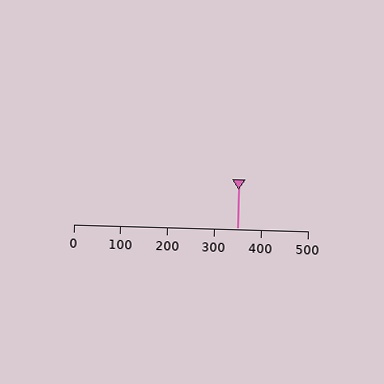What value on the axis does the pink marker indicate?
The marker indicates approximately 350.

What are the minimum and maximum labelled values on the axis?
The axis runs from 0 to 500.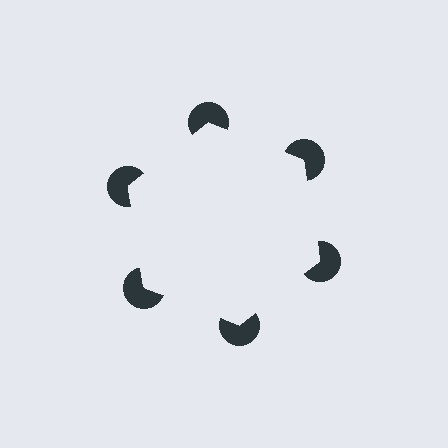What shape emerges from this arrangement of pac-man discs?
An illusory hexagon — its edges are inferred from the aligned wedge cuts in the pac-man discs, not physically drawn.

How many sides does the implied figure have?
6 sides.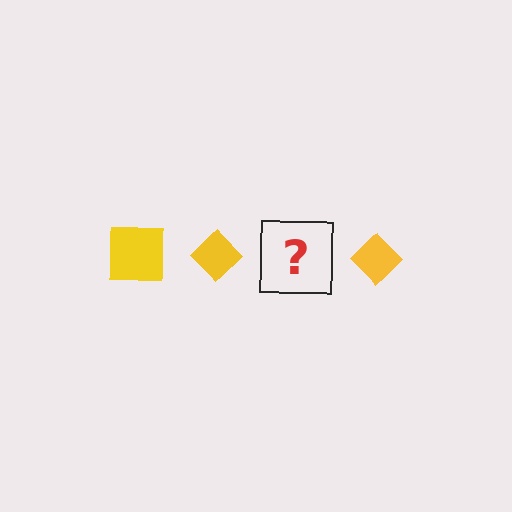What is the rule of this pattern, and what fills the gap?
The rule is that the pattern cycles through square, diamond shapes in yellow. The gap should be filled with a yellow square.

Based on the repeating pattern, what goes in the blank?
The blank should be a yellow square.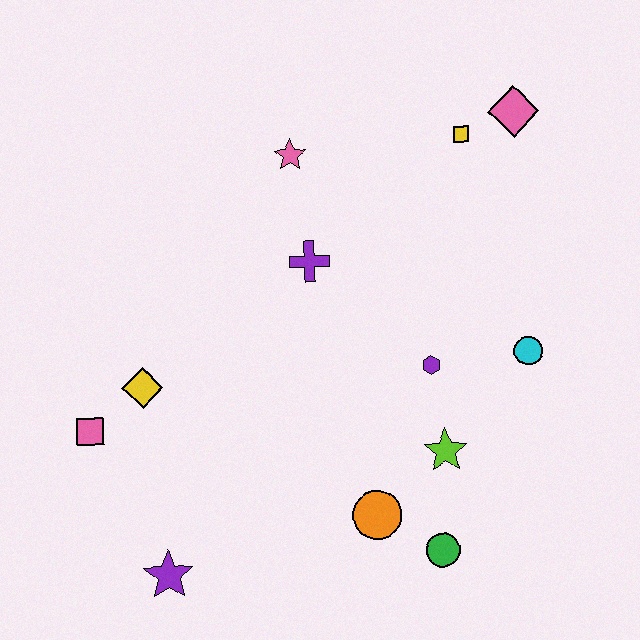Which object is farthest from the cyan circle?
The pink square is farthest from the cyan circle.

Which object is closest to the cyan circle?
The purple hexagon is closest to the cyan circle.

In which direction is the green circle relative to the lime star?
The green circle is below the lime star.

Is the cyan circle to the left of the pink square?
No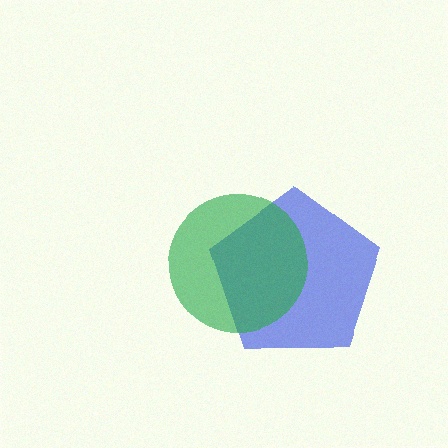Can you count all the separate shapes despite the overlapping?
Yes, there are 2 separate shapes.